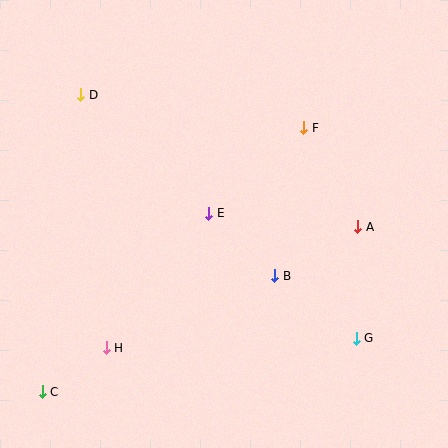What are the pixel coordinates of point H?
Point H is at (106, 348).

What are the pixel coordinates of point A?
Point A is at (358, 227).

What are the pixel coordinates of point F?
Point F is at (304, 128).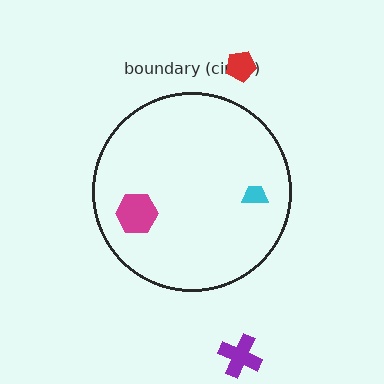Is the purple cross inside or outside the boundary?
Outside.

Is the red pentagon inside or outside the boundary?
Outside.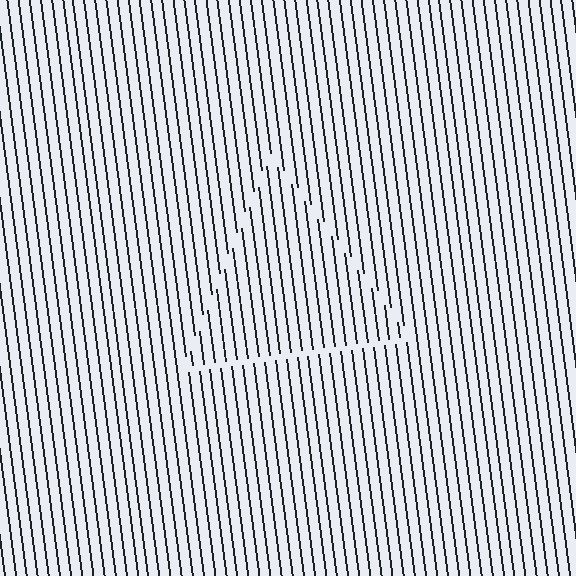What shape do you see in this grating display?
An illusory triangle. The interior of the shape contains the same grating, shifted by half a period — the contour is defined by the phase discontinuity where line-ends from the inner and outer gratings abut.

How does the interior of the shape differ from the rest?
The interior of the shape contains the same grating, shifted by half a period — the contour is defined by the phase discontinuity where line-ends from the inner and outer gratings abut.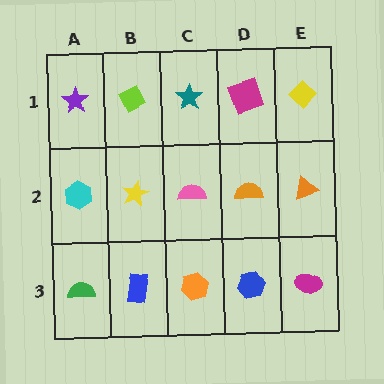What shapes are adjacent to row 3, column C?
A pink semicircle (row 2, column C), a blue rectangle (row 3, column B), a blue hexagon (row 3, column D).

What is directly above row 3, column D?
An orange semicircle.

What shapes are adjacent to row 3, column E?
An orange triangle (row 2, column E), a blue hexagon (row 3, column D).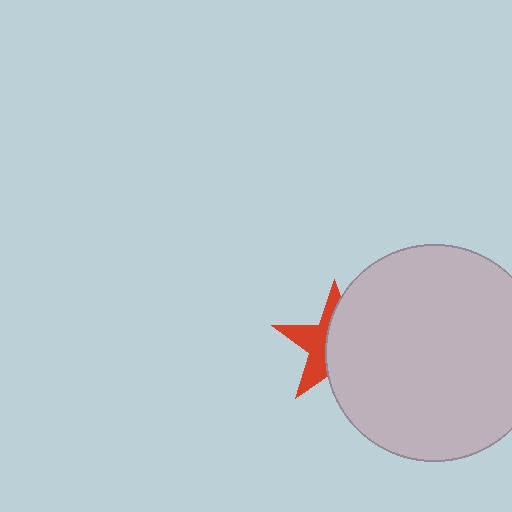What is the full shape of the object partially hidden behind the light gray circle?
The partially hidden object is a red star.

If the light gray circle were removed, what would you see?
You would see the complete red star.